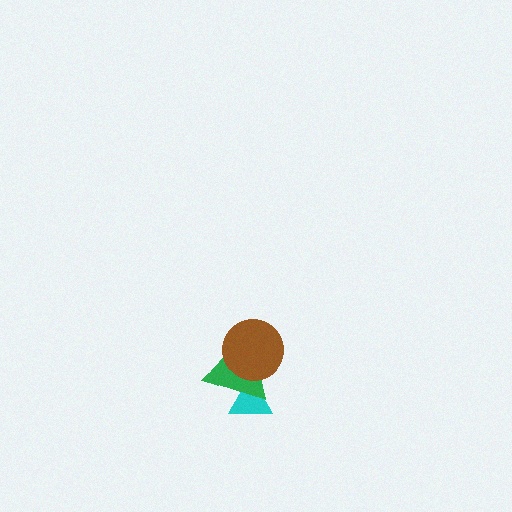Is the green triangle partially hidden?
Yes, it is partially covered by another shape.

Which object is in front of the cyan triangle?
The green triangle is in front of the cyan triangle.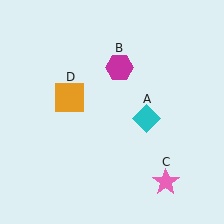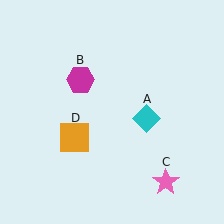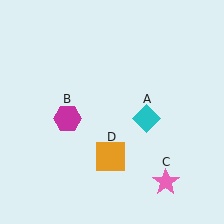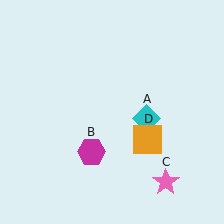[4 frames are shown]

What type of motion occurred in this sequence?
The magenta hexagon (object B), orange square (object D) rotated counterclockwise around the center of the scene.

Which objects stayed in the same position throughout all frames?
Cyan diamond (object A) and pink star (object C) remained stationary.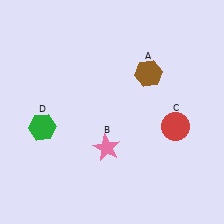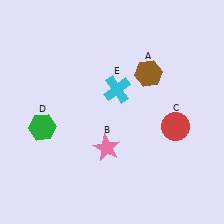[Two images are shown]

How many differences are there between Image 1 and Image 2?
There is 1 difference between the two images.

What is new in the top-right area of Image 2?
A cyan cross (E) was added in the top-right area of Image 2.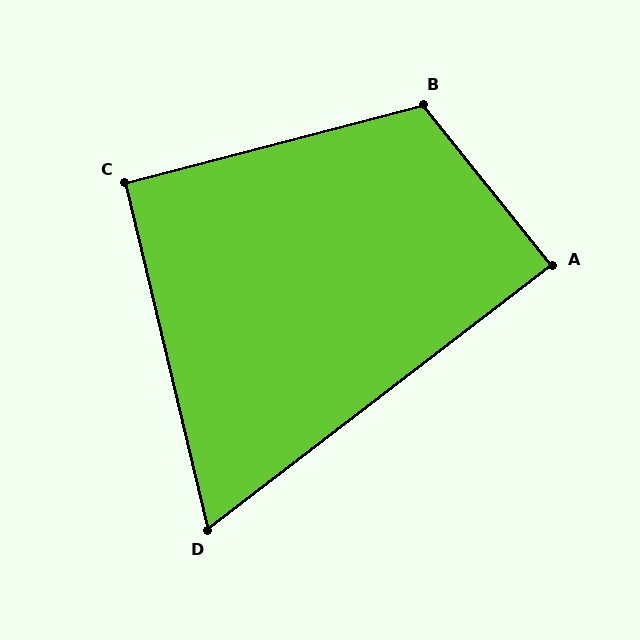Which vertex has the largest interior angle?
B, at approximately 114 degrees.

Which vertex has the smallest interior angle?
D, at approximately 66 degrees.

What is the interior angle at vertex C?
Approximately 91 degrees (approximately right).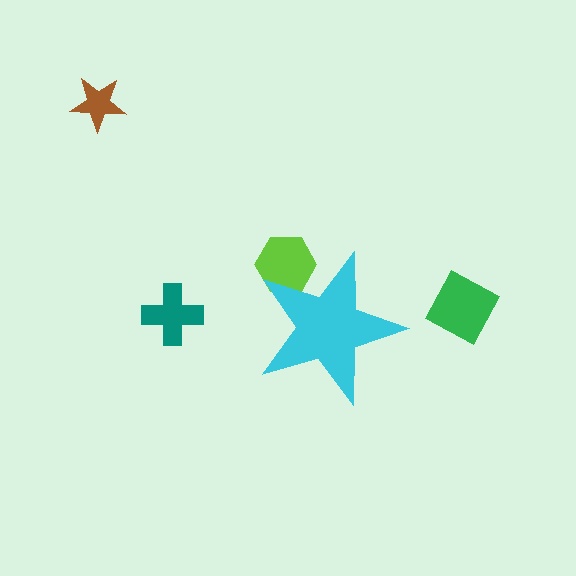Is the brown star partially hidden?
No, the brown star is fully visible.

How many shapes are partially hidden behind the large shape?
1 shape is partially hidden.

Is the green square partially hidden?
No, the green square is fully visible.